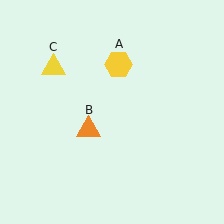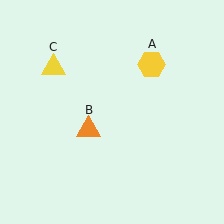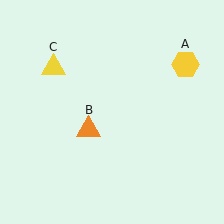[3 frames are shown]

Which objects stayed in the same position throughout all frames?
Orange triangle (object B) and yellow triangle (object C) remained stationary.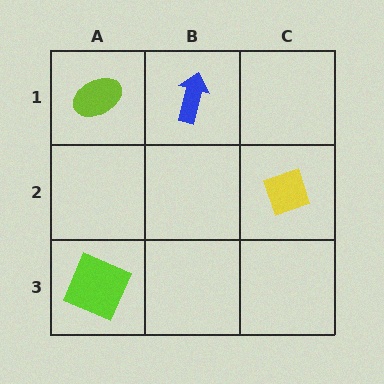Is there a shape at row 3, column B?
No, that cell is empty.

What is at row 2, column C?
A yellow diamond.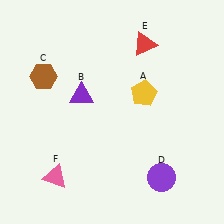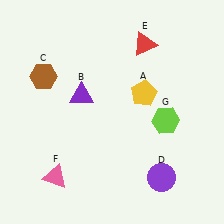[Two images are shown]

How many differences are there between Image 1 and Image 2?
There is 1 difference between the two images.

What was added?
A lime hexagon (G) was added in Image 2.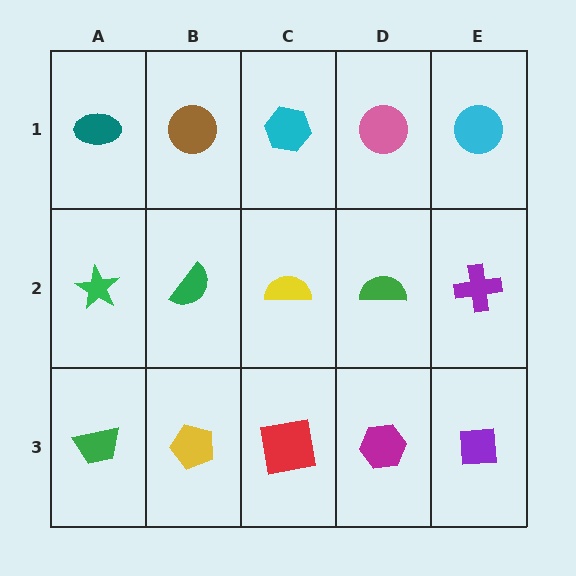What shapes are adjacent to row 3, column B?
A green semicircle (row 2, column B), a green trapezoid (row 3, column A), a red square (row 3, column C).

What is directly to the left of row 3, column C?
A yellow pentagon.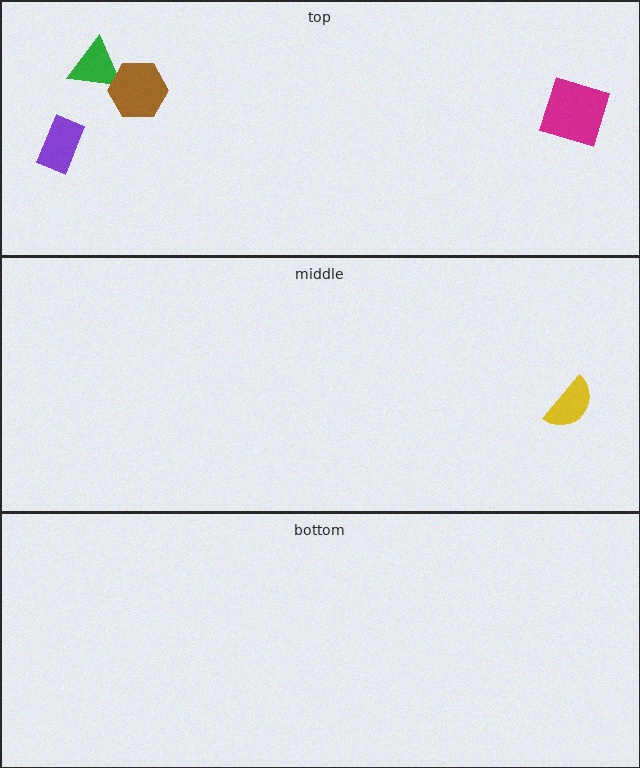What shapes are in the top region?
The purple rectangle, the green triangle, the magenta diamond, the brown hexagon.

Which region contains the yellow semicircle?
The middle region.